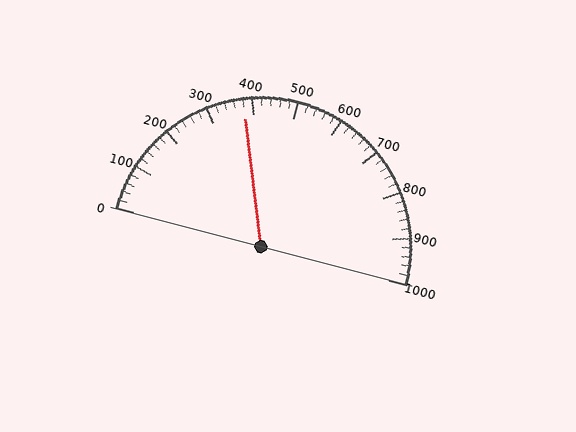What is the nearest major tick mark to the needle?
The nearest major tick mark is 400.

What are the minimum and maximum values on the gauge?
The gauge ranges from 0 to 1000.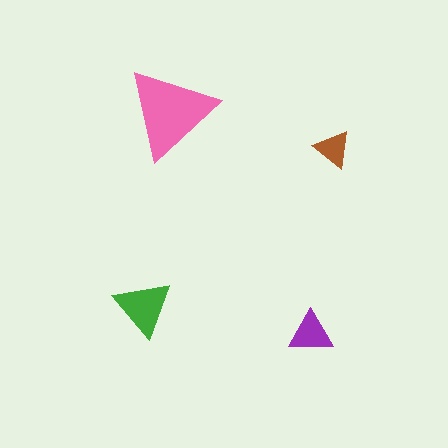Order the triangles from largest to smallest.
the pink one, the green one, the purple one, the brown one.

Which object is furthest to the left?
The green triangle is leftmost.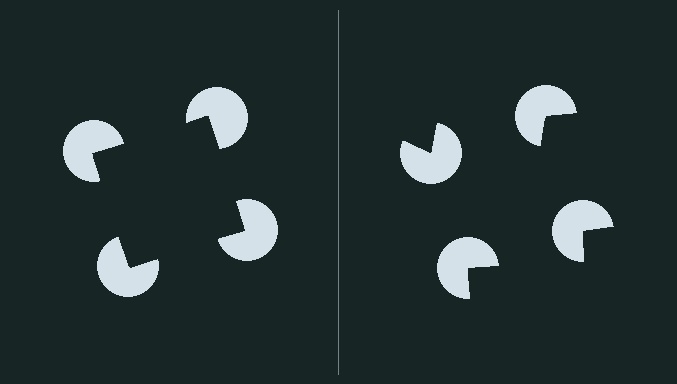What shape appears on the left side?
An illusory square.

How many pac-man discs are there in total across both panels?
8 — 4 on each side.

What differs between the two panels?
The pac-man discs are positioned identically on both sides; only the wedge orientations differ. On the left they align to a square; on the right they are misaligned.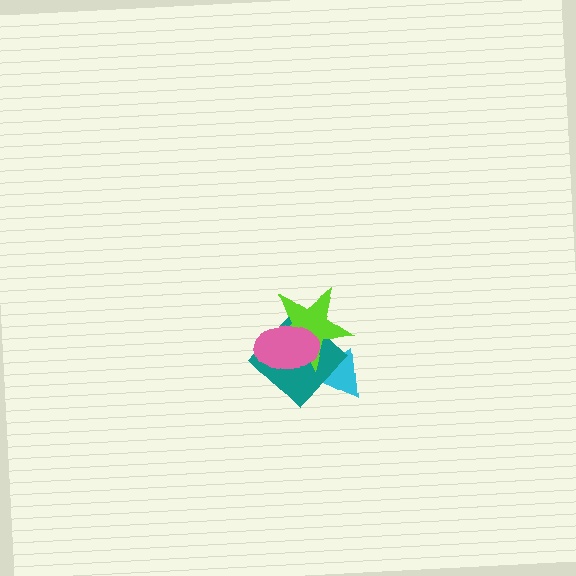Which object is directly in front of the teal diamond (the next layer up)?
The lime star is directly in front of the teal diamond.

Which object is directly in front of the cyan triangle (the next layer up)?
The teal diamond is directly in front of the cyan triangle.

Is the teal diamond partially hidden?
Yes, it is partially covered by another shape.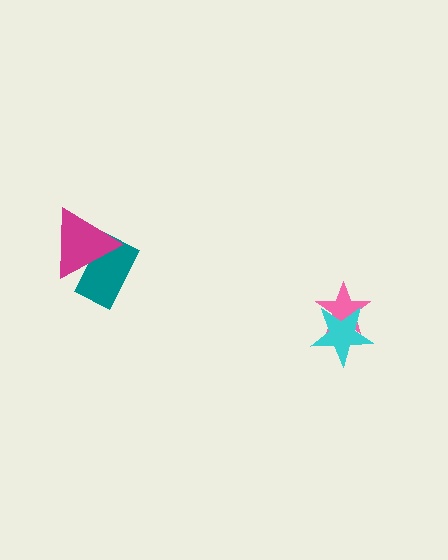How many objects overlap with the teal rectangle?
1 object overlaps with the teal rectangle.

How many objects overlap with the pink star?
1 object overlaps with the pink star.